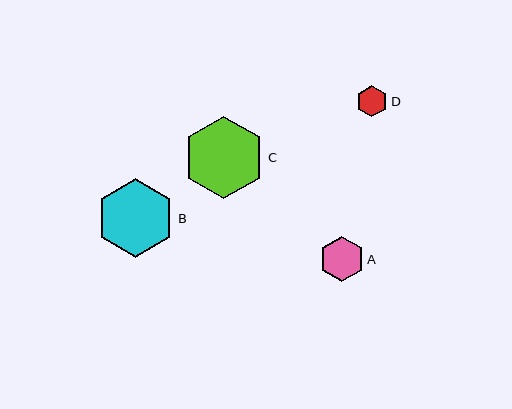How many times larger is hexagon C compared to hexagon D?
Hexagon C is approximately 2.6 times the size of hexagon D.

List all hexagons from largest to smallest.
From largest to smallest: C, B, A, D.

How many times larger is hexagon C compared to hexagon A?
Hexagon C is approximately 1.8 times the size of hexagon A.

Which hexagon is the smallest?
Hexagon D is the smallest with a size of approximately 31 pixels.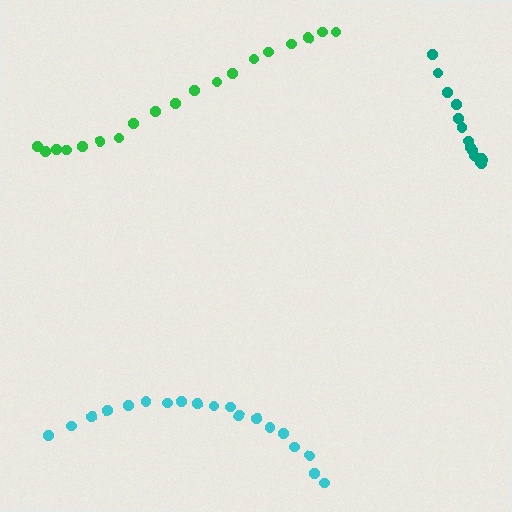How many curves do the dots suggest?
There are 3 distinct paths.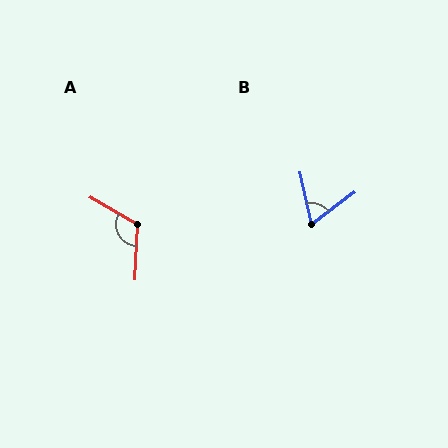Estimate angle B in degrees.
Approximately 66 degrees.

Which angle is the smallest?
B, at approximately 66 degrees.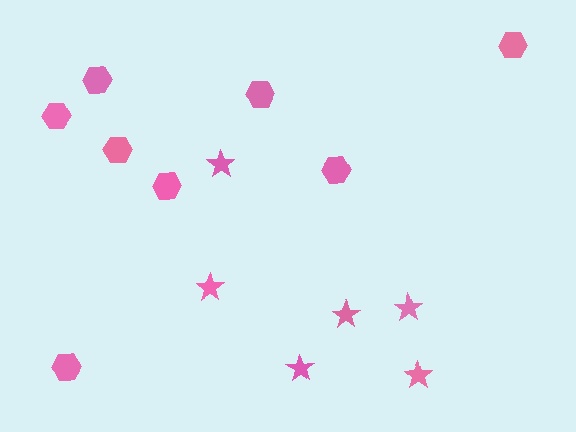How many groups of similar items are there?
There are 2 groups: one group of stars (6) and one group of hexagons (8).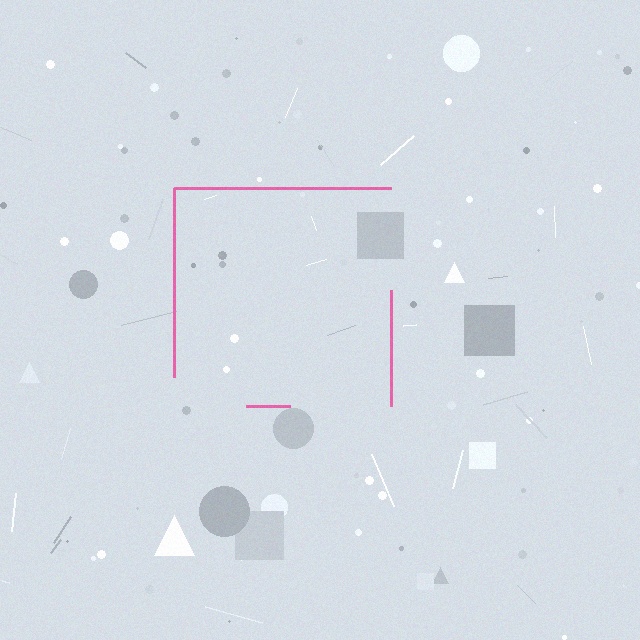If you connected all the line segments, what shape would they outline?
They would outline a square.